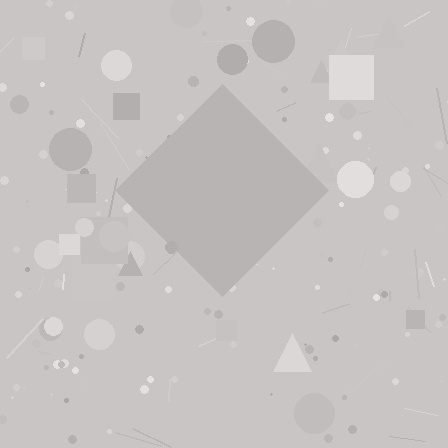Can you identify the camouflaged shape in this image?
The camouflaged shape is a diamond.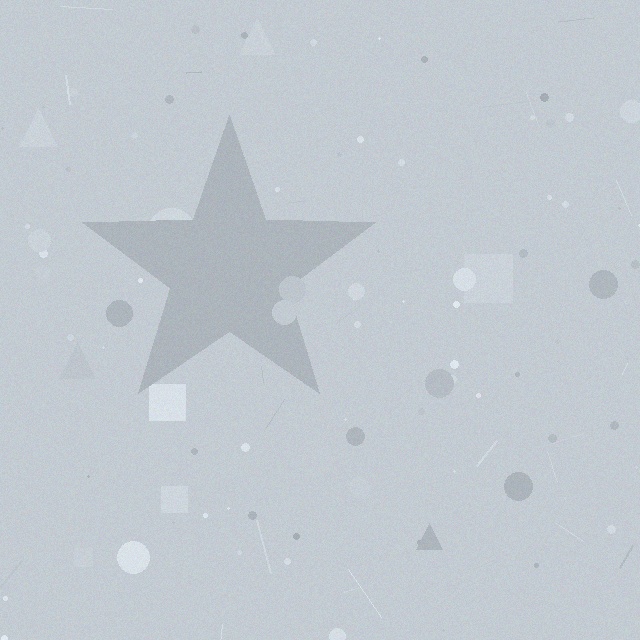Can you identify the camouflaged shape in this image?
The camouflaged shape is a star.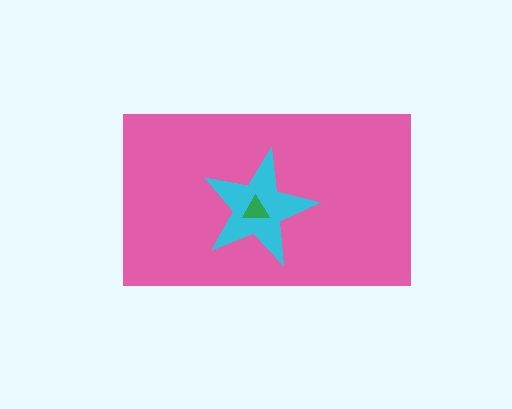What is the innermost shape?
The green triangle.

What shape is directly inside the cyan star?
The green triangle.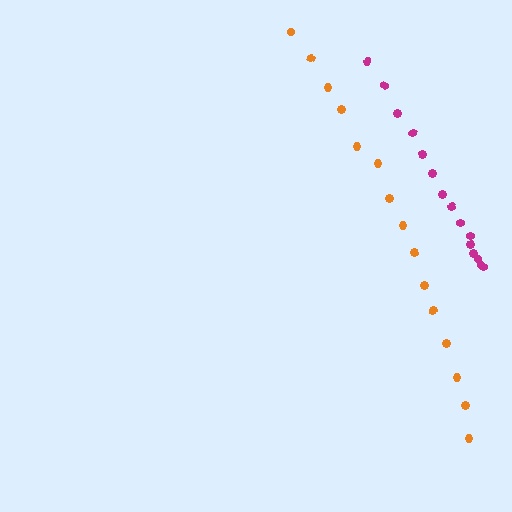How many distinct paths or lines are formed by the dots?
There are 2 distinct paths.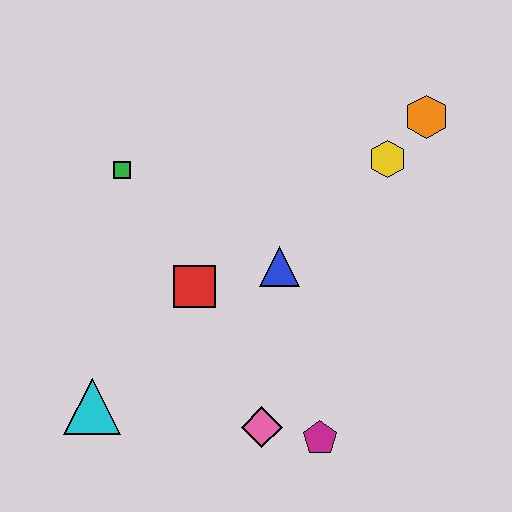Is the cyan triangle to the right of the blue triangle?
No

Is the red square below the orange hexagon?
Yes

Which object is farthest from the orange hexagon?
The cyan triangle is farthest from the orange hexagon.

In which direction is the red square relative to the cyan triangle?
The red square is above the cyan triangle.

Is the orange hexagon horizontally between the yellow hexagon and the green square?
No